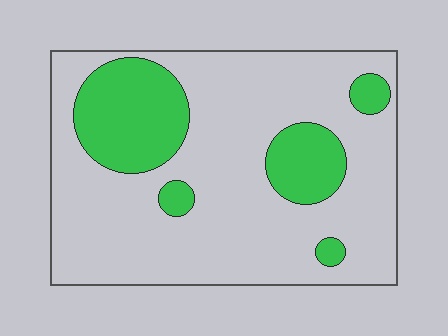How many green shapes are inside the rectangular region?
5.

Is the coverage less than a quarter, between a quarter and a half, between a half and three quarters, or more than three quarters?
Less than a quarter.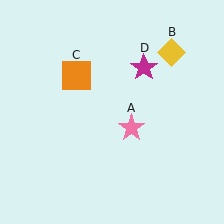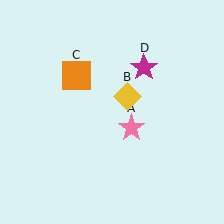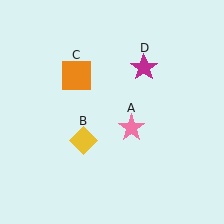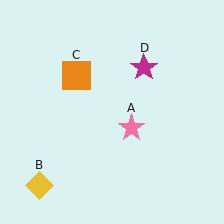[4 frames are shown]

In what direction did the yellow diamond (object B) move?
The yellow diamond (object B) moved down and to the left.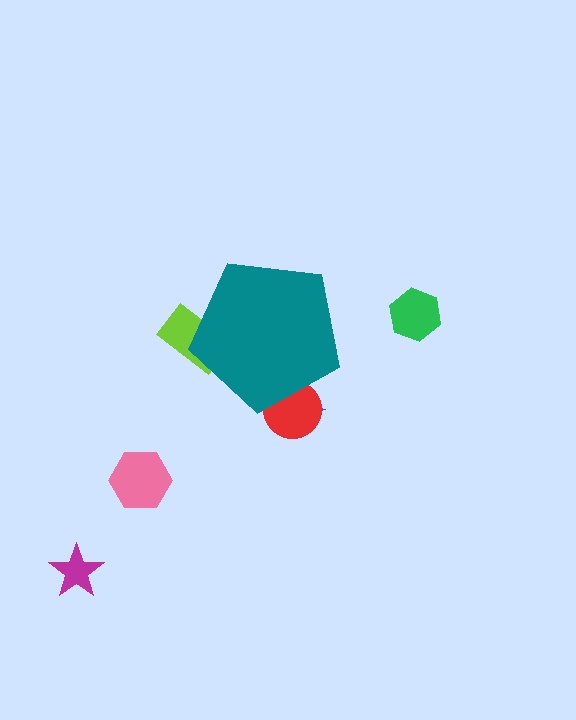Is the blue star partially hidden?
Yes, the blue star is partially hidden behind the teal pentagon.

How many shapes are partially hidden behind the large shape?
3 shapes are partially hidden.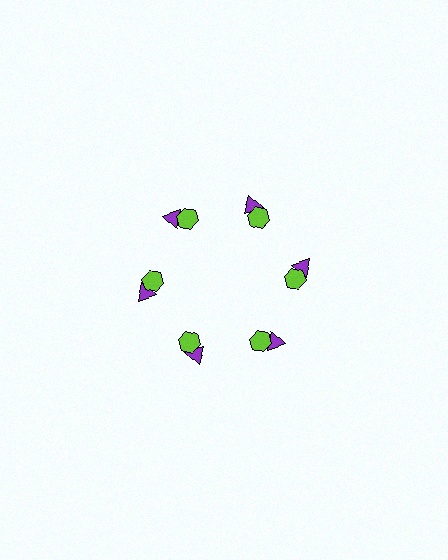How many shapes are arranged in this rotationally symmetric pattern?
There are 12 shapes, arranged in 6 groups of 2.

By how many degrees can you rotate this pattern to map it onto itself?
The pattern maps onto itself every 60 degrees of rotation.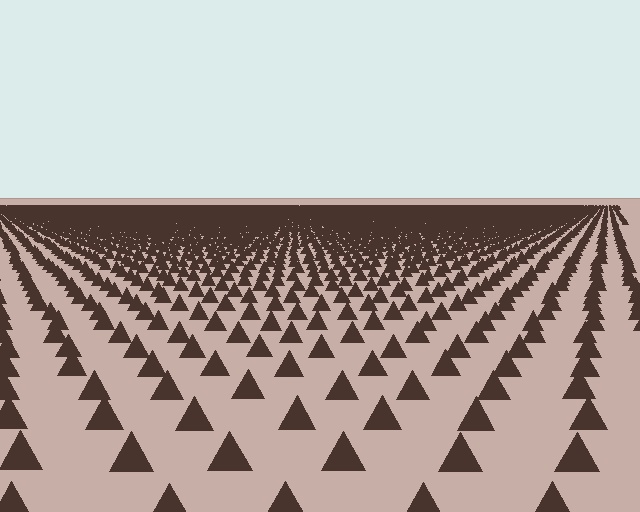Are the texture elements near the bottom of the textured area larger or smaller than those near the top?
Larger. Near the bottom, elements are closer to the viewer and appear at a bigger on-screen size.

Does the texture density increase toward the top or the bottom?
Density increases toward the top.